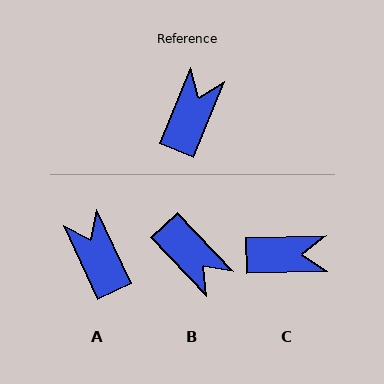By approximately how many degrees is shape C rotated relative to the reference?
Approximately 66 degrees clockwise.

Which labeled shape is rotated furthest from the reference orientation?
B, about 115 degrees away.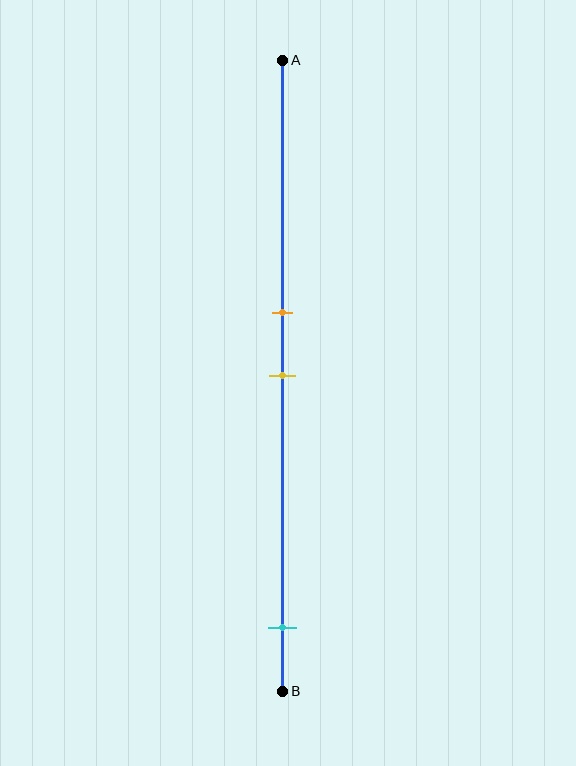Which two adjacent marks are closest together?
The orange and yellow marks are the closest adjacent pair.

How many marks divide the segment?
There are 3 marks dividing the segment.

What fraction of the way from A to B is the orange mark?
The orange mark is approximately 40% (0.4) of the way from A to B.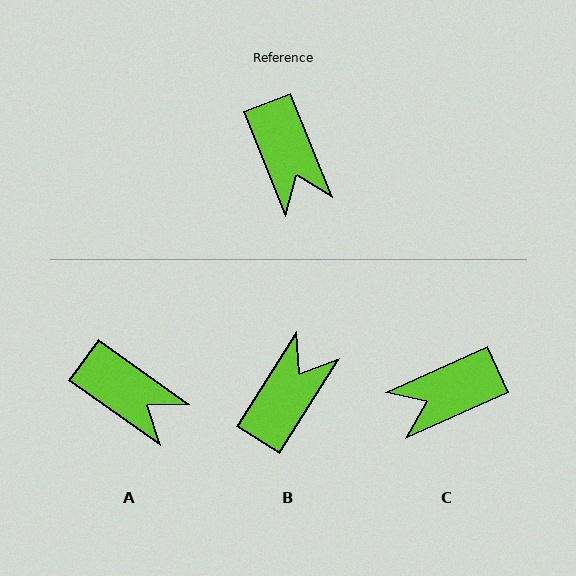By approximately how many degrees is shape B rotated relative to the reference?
Approximately 126 degrees counter-clockwise.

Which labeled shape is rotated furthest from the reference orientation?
B, about 126 degrees away.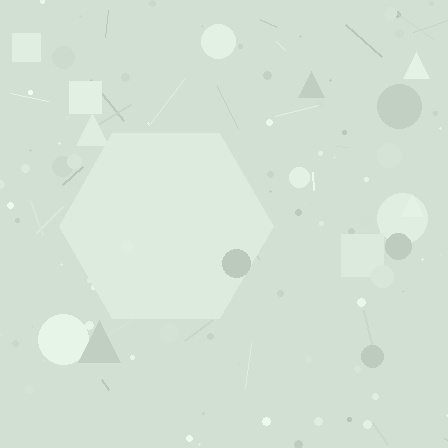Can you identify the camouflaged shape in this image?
The camouflaged shape is a hexagon.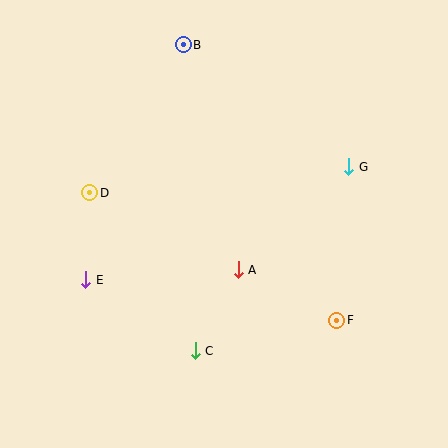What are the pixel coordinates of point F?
Point F is at (337, 320).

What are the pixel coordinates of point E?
Point E is at (86, 280).